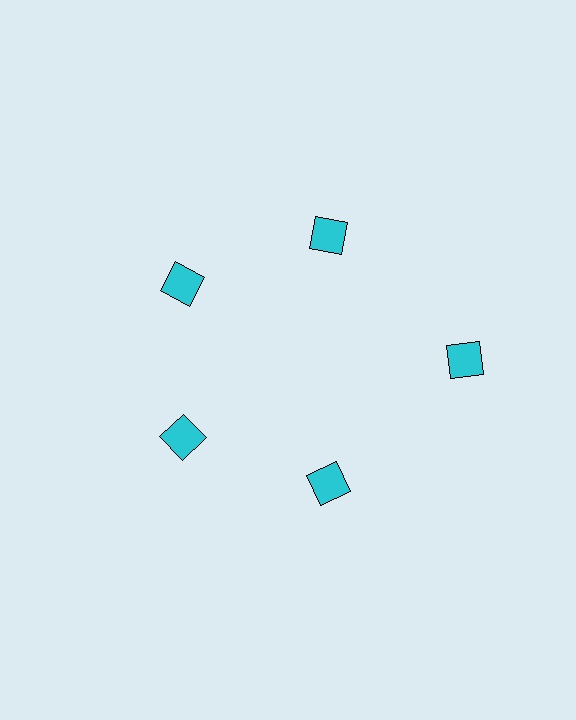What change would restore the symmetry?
The symmetry would be restored by moving it inward, back onto the ring so that all 5 squares sit at equal angles and equal distance from the center.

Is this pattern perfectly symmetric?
No. The 5 cyan squares are arranged in a ring, but one element near the 3 o'clock position is pushed outward from the center, breaking the 5-fold rotational symmetry.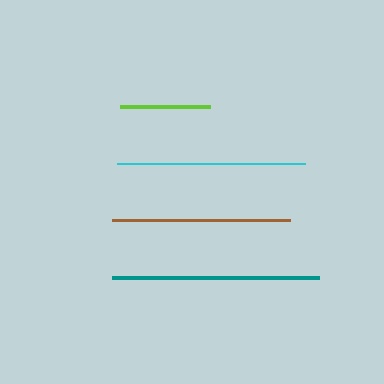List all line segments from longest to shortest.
From longest to shortest: teal, cyan, brown, lime.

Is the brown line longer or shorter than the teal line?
The teal line is longer than the brown line.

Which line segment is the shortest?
The lime line is the shortest at approximately 90 pixels.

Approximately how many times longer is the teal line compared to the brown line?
The teal line is approximately 1.2 times the length of the brown line.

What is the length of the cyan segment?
The cyan segment is approximately 188 pixels long.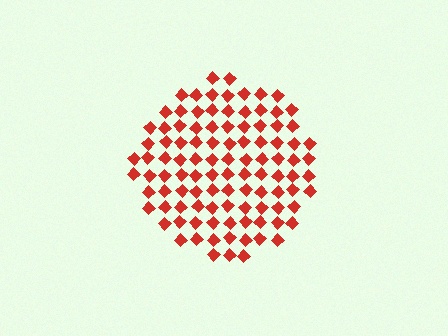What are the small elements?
The small elements are diamonds.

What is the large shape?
The large shape is a circle.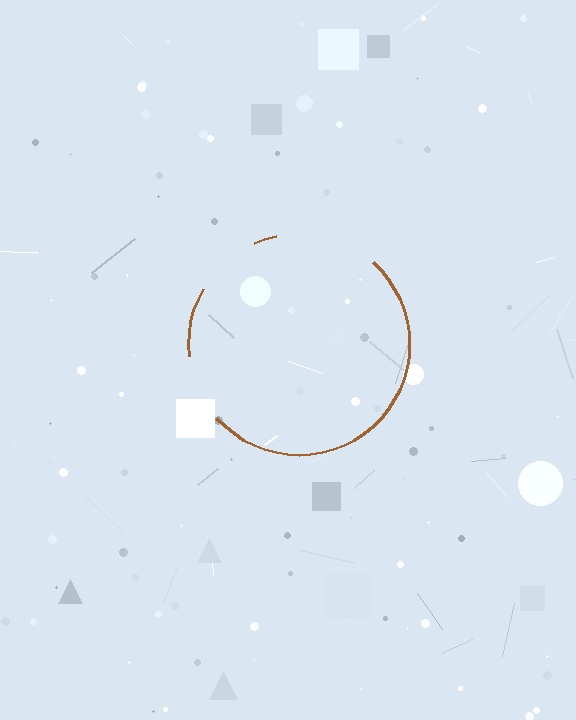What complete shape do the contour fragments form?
The contour fragments form a circle.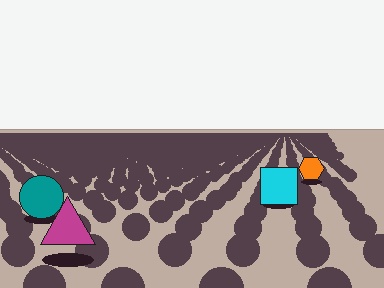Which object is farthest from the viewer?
The orange hexagon is farthest from the viewer. It appears smaller and the ground texture around it is denser.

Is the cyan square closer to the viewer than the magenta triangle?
No. The magenta triangle is closer — you can tell from the texture gradient: the ground texture is coarser near it.